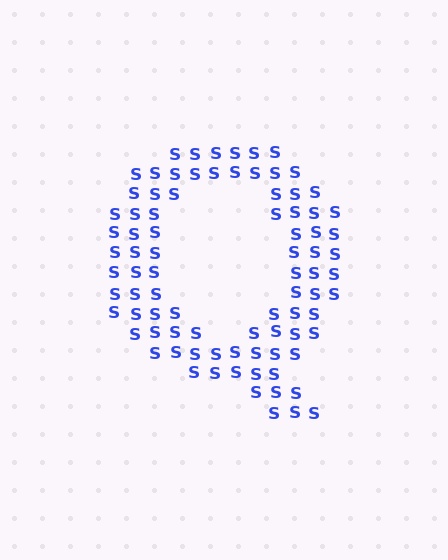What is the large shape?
The large shape is the letter Q.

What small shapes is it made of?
It is made of small letter S's.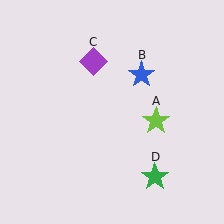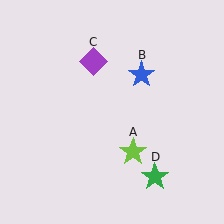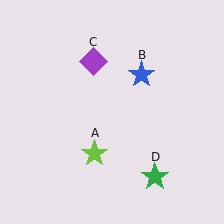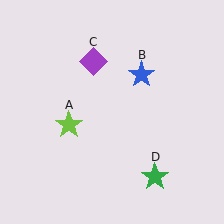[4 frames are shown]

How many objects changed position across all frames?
1 object changed position: lime star (object A).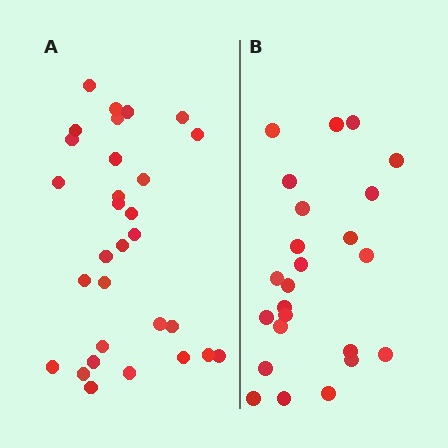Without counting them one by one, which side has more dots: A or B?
Region A (the left region) has more dots.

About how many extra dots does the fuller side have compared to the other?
Region A has about 6 more dots than region B.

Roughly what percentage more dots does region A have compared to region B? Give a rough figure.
About 25% more.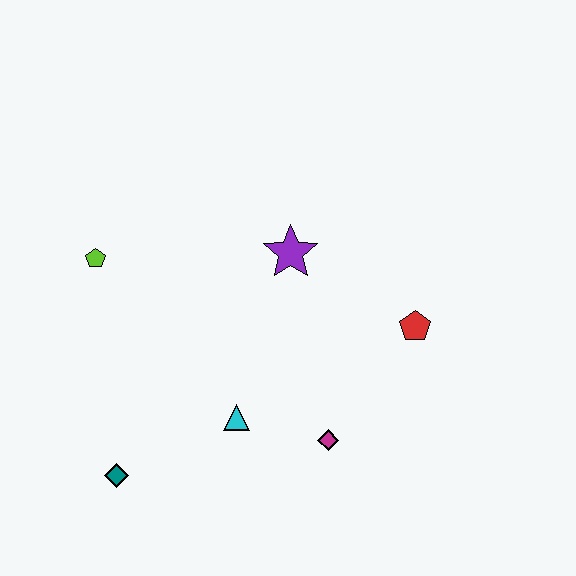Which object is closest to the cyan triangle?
The magenta diamond is closest to the cyan triangle.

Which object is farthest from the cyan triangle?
The lime pentagon is farthest from the cyan triangle.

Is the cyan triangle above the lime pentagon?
No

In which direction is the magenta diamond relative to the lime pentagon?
The magenta diamond is to the right of the lime pentagon.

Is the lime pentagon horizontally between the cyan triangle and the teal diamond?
No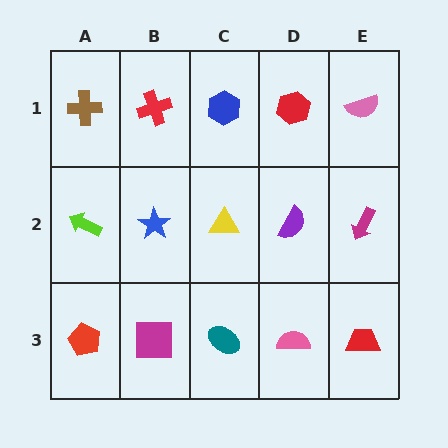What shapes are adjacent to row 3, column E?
A magenta arrow (row 2, column E), a pink semicircle (row 3, column D).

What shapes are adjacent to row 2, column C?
A blue hexagon (row 1, column C), a teal ellipse (row 3, column C), a blue star (row 2, column B), a purple semicircle (row 2, column D).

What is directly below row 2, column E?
A red trapezoid.